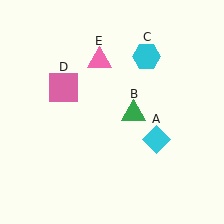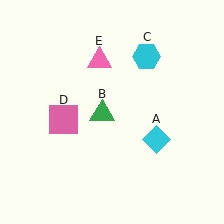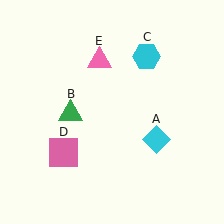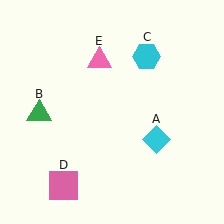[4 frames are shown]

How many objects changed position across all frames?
2 objects changed position: green triangle (object B), pink square (object D).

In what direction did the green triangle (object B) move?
The green triangle (object B) moved left.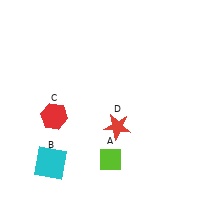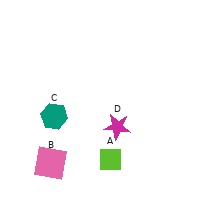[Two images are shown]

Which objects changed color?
B changed from cyan to pink. C changed from red to teal. D changed from red to magenta.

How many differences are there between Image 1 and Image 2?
There are 3 differences between the two images.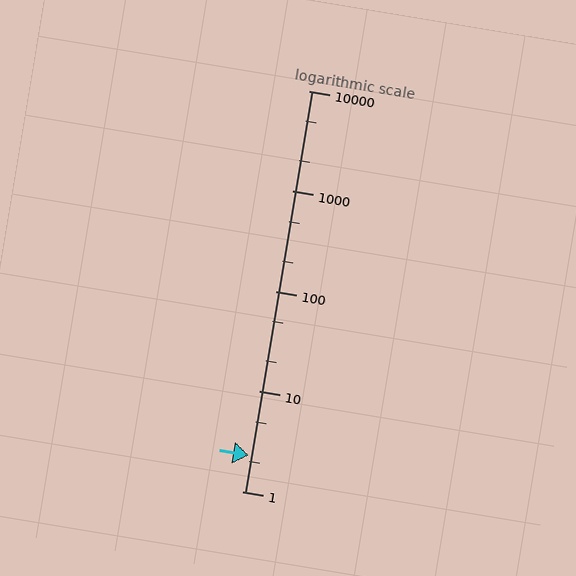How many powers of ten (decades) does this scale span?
The scale spans 4 decades, from 1 to 10000.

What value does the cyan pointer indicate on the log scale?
The pointer indicates approximately 2.3.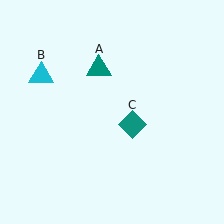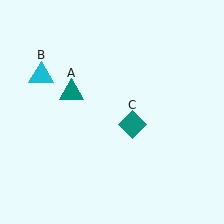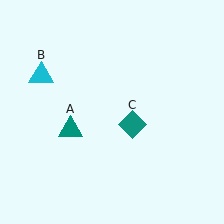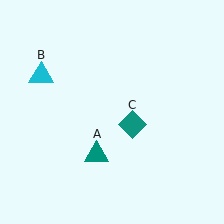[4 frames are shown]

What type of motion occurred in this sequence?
The teal triangle (object A) rotated counterclockwise around the center of the scene.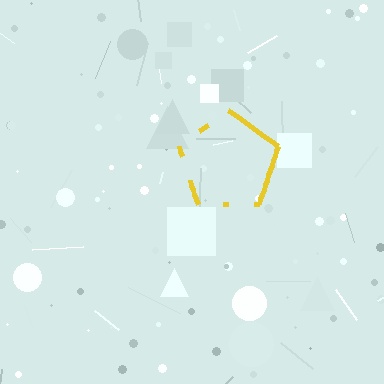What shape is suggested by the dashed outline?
The dashed outline suggests a pentagon.